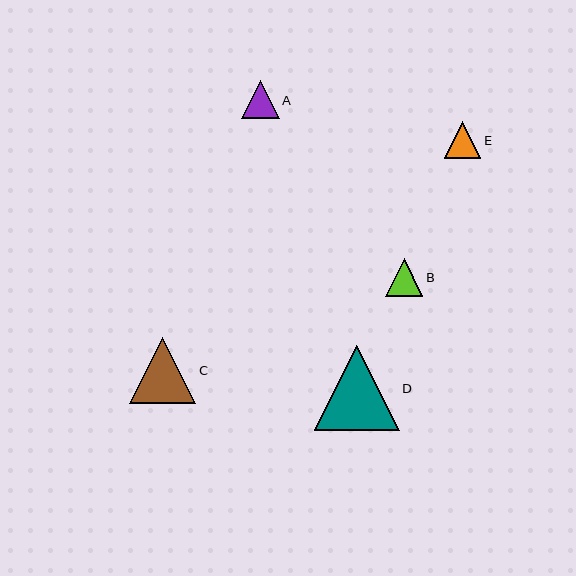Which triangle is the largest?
Triangle D is the largest with a size of approximately 85 pixels.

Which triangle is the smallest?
Triangle E is the smallest with a size of approximately 37 pixels.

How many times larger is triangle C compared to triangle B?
Triangle C is approximately 1.8 times the size of triangle B.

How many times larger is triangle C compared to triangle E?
Triangle C is approximately 1.8 times the size of triangle E.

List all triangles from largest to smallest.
From largest to smallest: D, C, A, B, E.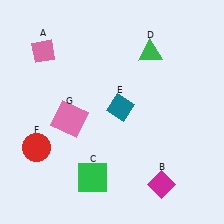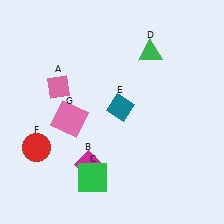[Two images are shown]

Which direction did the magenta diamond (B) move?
The magenta diamond (B) moved left.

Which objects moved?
The objects that moved are: the pink diamond (A), the magenta diamond (B).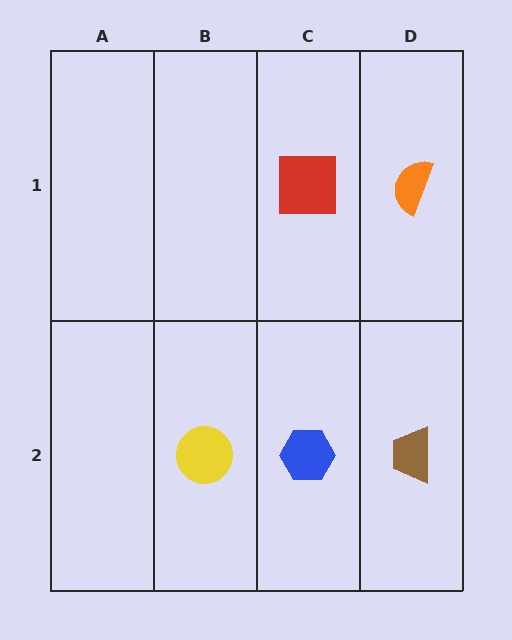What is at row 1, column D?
An orange semicircle.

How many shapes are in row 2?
3 shapes.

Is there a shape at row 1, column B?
No, that cell is empty.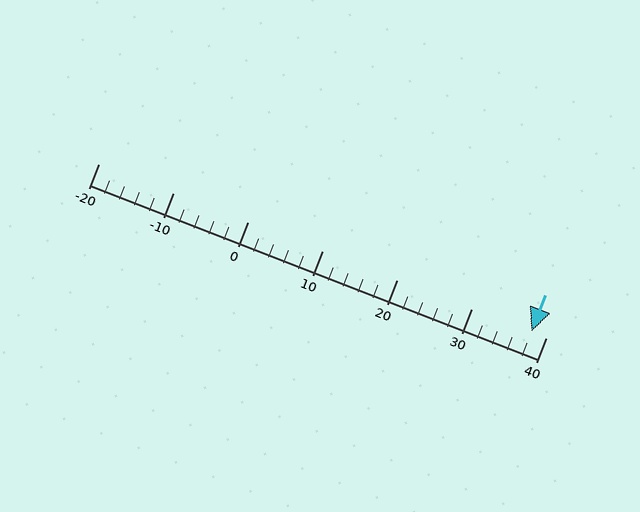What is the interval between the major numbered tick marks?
The major tick marks are spaced 10 units apart.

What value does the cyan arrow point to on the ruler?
The cyan arrow points to approximately 38.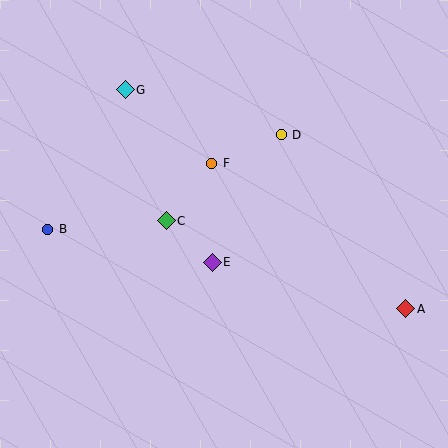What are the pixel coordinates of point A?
Point A is at (406, 309).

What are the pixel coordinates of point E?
Point E is at (212, 262).